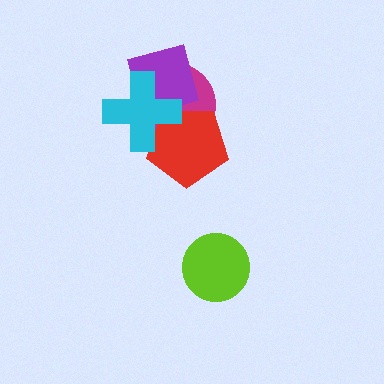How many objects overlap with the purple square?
2 objects overlap with the purple square.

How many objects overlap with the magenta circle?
3 objects overlap with the magenta circle.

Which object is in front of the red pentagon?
The cyan cross is in front of the red pentagon.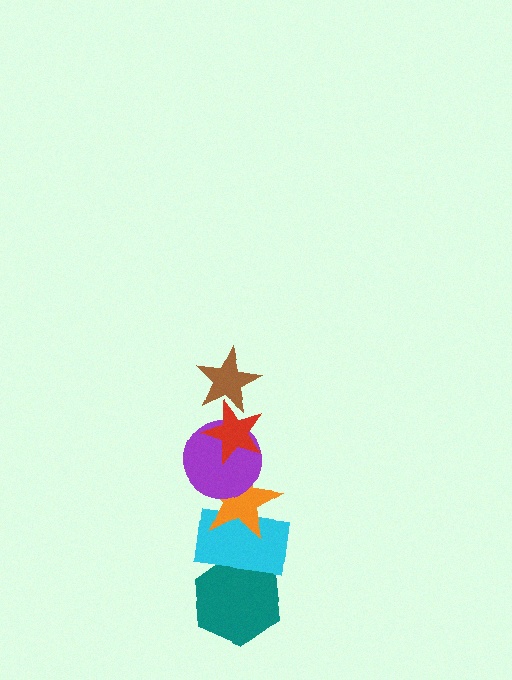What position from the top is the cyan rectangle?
The cyan rectangle is 5th from the top.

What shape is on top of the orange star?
The purple circle is on top of the orange star.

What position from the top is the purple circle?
The purple circle is 3rd from the top.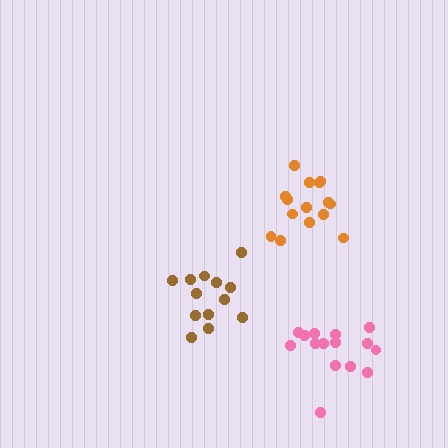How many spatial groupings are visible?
There are 3 spatial groupings.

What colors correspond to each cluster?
The clusters are colored: orange, brown, pink.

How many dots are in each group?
Group 1: 15 dots, Group 2: 13 dots, Group 3: 15 dots (43 total).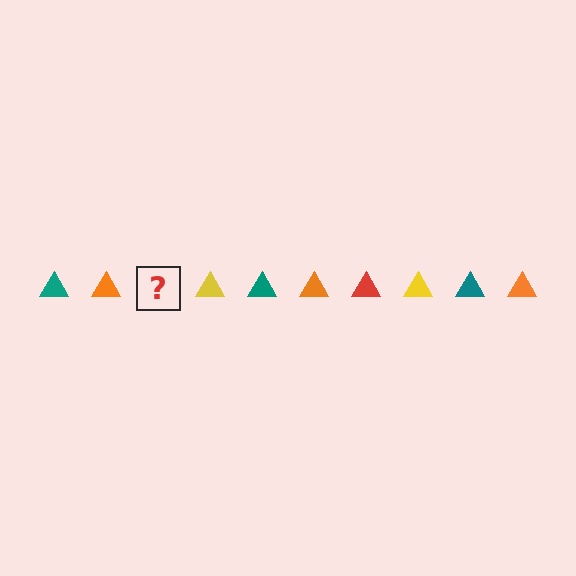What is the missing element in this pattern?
The missing element is a red triangle.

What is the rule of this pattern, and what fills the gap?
The rule is that the pattern cycles through teal, orange, red, yellow triangles. The gap should be filled with a red triangle.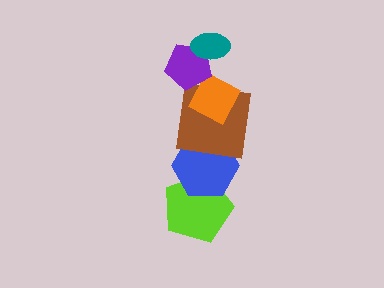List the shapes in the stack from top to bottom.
From top to bottom: the teal ellipse, the purple pentagon, the orange diamond, the brown square, the blue hexagon, the lime pentagon.